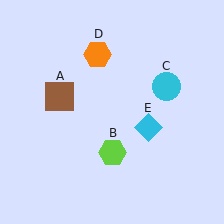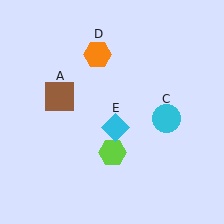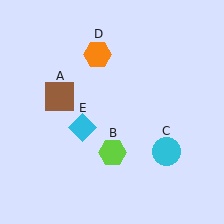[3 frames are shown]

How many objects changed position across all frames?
2 objects changed position: cyan circle (object C), cyan diamond (object E).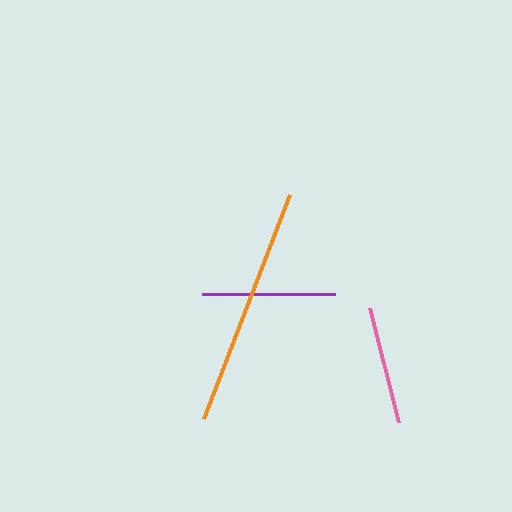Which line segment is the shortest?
The pink line is the shortest at approximately 118 pixels.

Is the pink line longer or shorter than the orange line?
The orange line is longer than the pink line.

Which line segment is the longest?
The orange line is the longest at approximately 240 pixels.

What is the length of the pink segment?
The pink segment is approximately 118 pixels long.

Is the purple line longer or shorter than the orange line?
The orange line is longer than the purple line.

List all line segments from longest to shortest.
From longest to shortest: orange, purple, pink.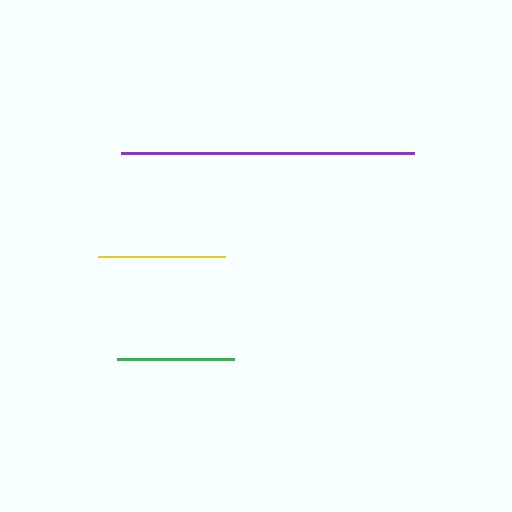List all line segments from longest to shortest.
From longest to shortest: purple, yellow, green.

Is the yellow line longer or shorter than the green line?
The yellow line is longer than the green line.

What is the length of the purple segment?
The purple segment is approximately 292 pixels long.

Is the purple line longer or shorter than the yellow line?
The purple line is longer than the yellow line.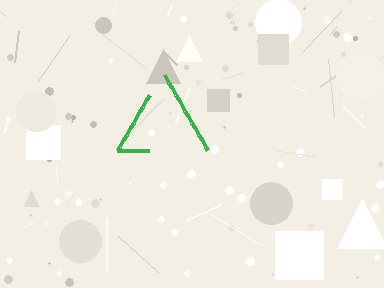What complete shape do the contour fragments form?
The contour fragments form a triangle.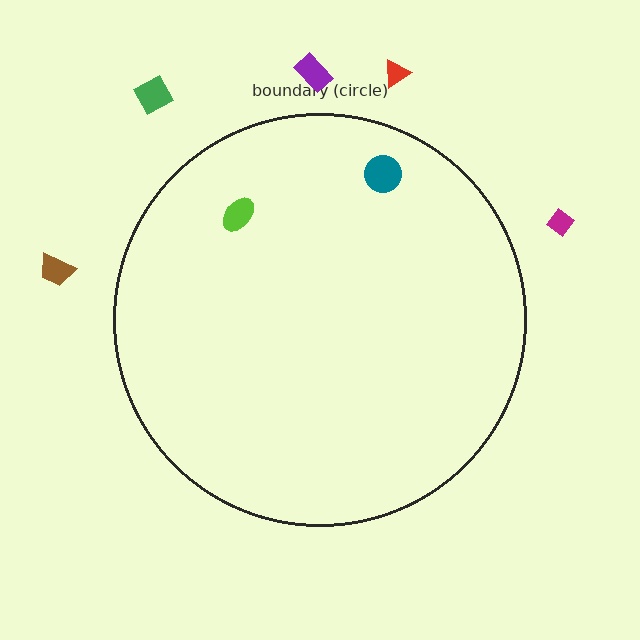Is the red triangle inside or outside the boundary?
Outside.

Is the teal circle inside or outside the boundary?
Inside.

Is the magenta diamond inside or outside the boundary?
Outside.